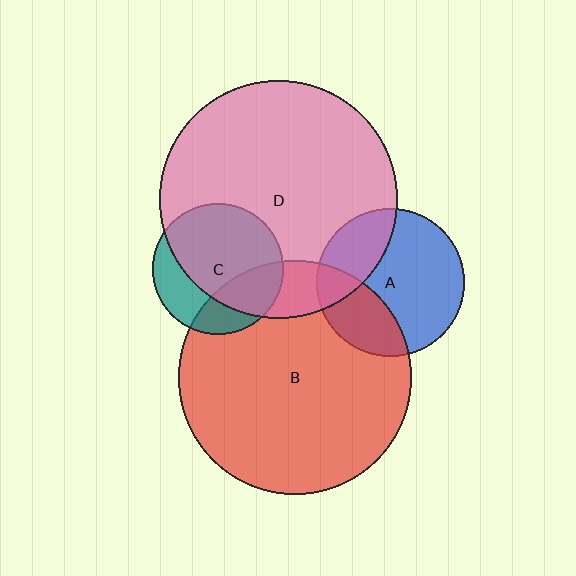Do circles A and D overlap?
Yes.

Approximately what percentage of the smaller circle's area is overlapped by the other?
Approximately 30%.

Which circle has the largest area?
Circle D (pink).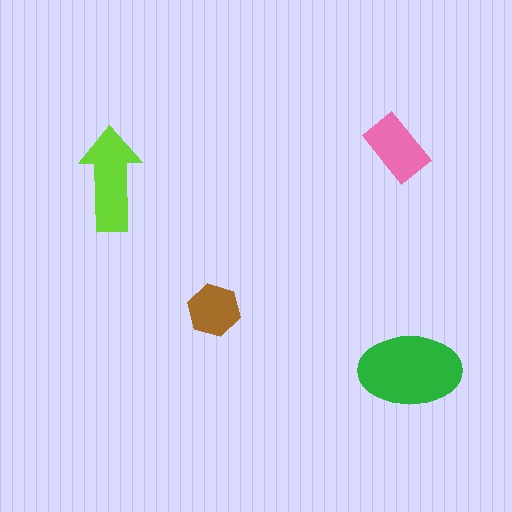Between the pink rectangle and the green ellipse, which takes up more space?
The green ellipse.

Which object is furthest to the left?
The lime arrow is leftmost.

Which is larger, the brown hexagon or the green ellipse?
The green ellipse.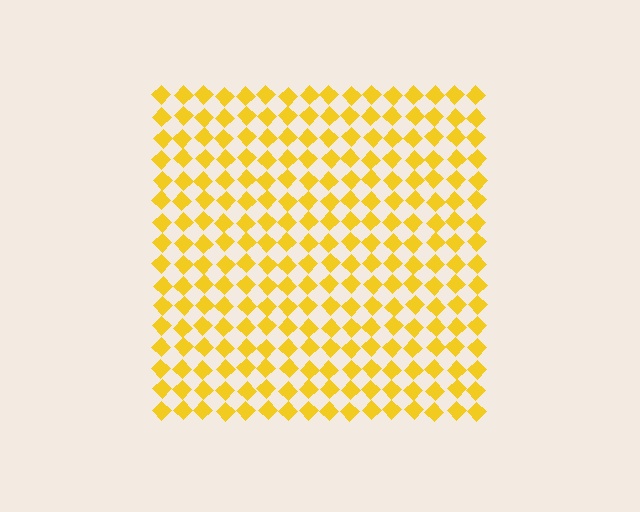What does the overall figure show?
The overall figure shows a square.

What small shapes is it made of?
It is made of small diamonds.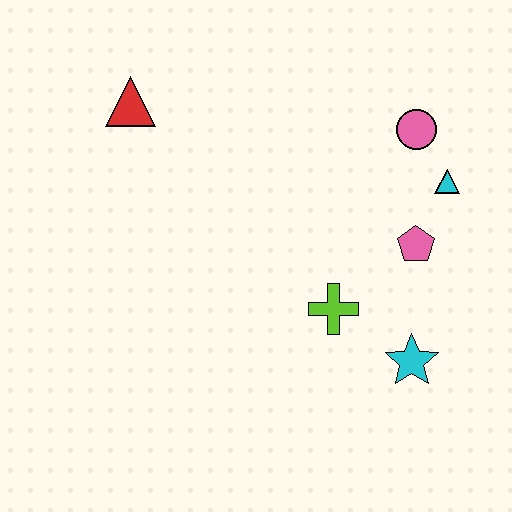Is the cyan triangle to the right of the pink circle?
Yes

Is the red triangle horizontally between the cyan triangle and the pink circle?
No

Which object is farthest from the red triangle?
The cyan star is farthest from the red triangle.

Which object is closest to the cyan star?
The lime cross is closest to the cyan star.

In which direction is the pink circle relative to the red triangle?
The pink circle is to the right of the red triangle.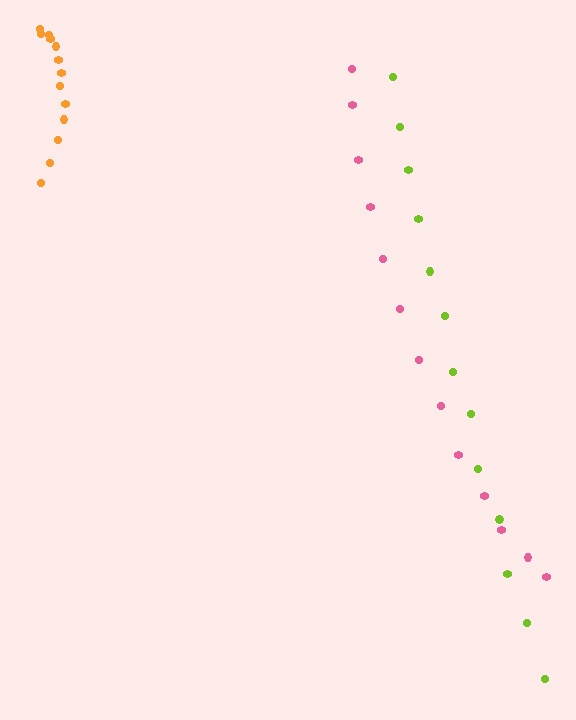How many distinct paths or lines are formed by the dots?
There are 3 distinct paths.